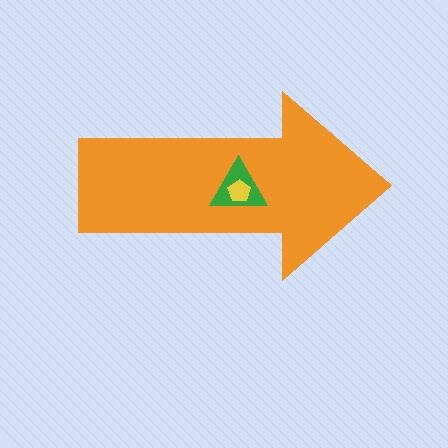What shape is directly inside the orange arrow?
The green triangle.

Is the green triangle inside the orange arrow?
Yes.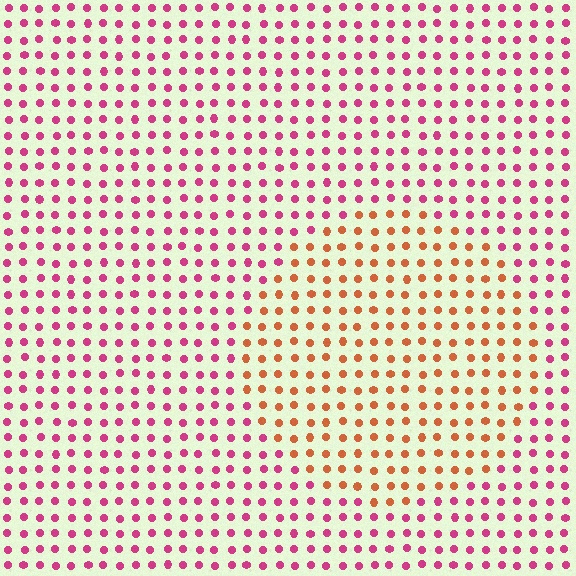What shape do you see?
I see a circle.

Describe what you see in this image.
The image is filled with small magenta elements in a uniform arrangement. A circle-shaped region is visible where the elements are tinted to a slightly different hue, forming a subtle color boundary.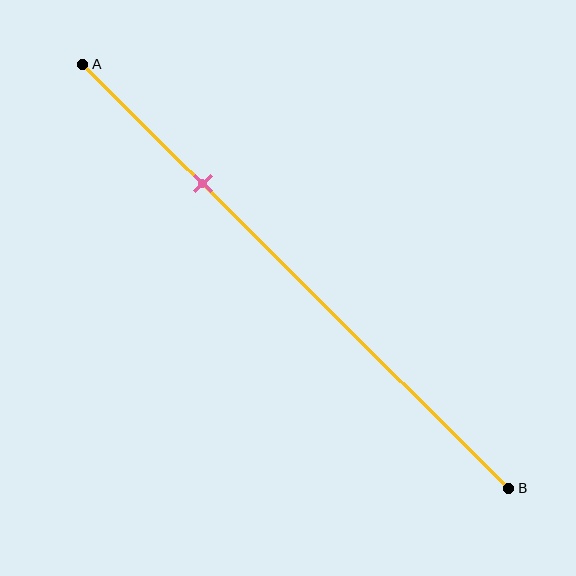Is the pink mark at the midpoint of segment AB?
No, the mark is at about 30% from A, not at the 50% midpoint.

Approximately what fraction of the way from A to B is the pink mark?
The pink mark is approximately 30% of the way from A to B.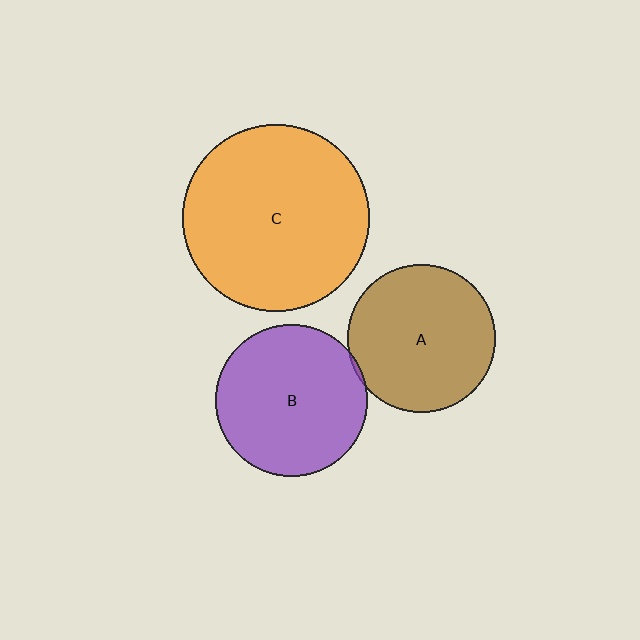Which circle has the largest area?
Circle C (orange).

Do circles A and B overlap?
Yes.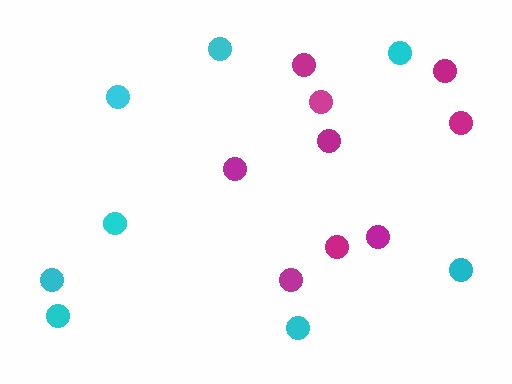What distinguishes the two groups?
There are 2 groups: one group of cyan circles (8) and one group of magenta circles (9).